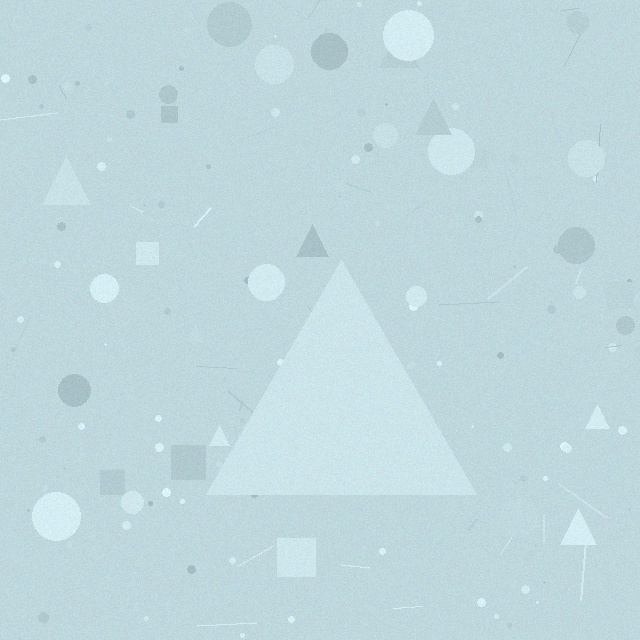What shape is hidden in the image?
A triangle is hidden in the image.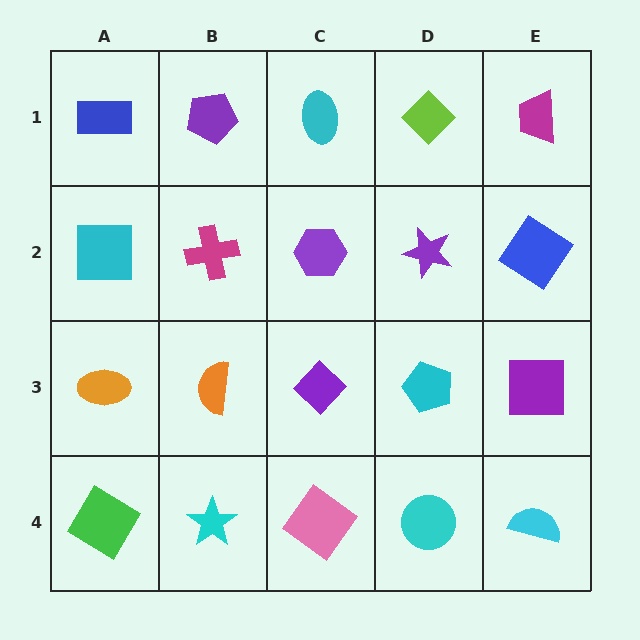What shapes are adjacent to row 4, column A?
An orange ellipse (row 3, column A), a cyan star (row 4, column B).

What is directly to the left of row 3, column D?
A purple diamond.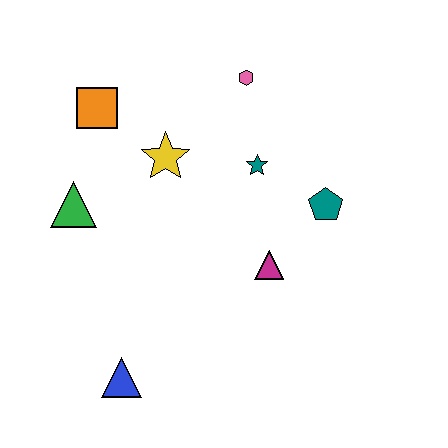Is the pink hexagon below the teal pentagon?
No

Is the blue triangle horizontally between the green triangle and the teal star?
Yes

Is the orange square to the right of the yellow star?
No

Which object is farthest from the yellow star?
The blue triangle is farthest from the yellow star.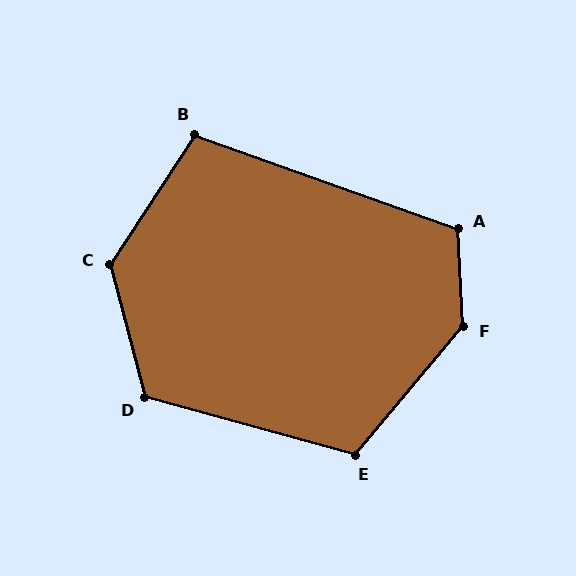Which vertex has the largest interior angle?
F, at approximately 136 degrees.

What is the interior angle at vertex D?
Approximately 120 degrees (obtuse).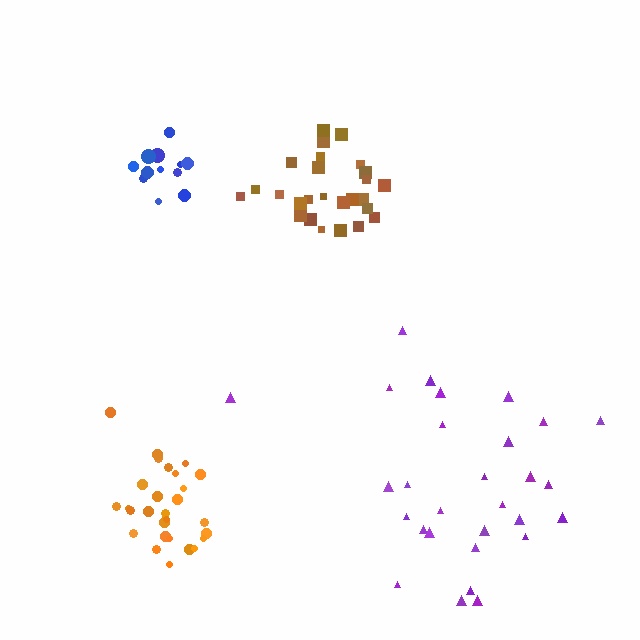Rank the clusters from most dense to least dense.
blue, brown, orange, purple.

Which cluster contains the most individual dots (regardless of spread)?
Purple (29).